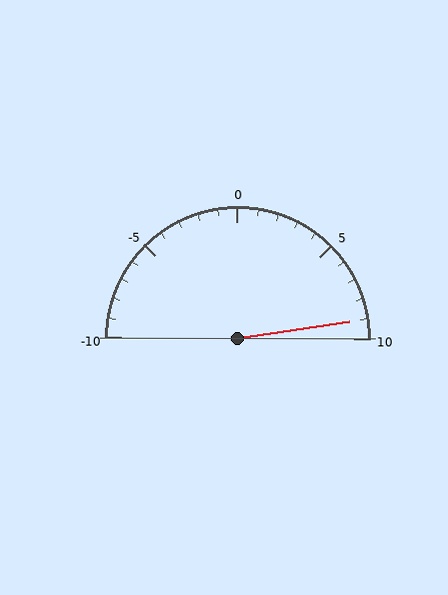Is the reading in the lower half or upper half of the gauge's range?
The reading is in the upper half of the range (-10 to 10).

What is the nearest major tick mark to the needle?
The nearest major tick mark is 10.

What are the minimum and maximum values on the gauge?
The gauge ranges from -10 to 10.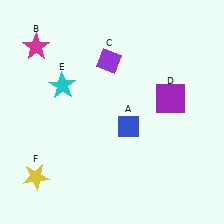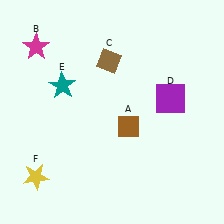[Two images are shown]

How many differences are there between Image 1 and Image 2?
There are 3 differences between the two images.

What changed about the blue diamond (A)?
In Image 1, A is blue. In Image 2, it changed to brown.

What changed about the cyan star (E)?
In Image 1, E is cyan. In Image 2, it changed to teal.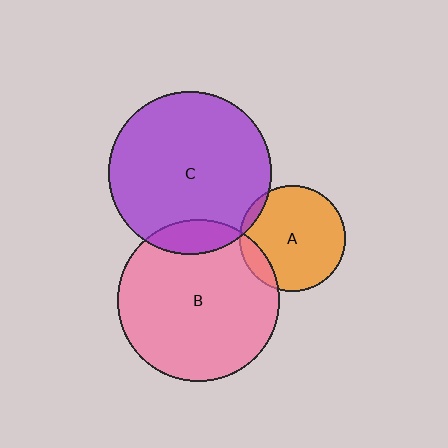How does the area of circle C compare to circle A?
Approximately 2.4 times.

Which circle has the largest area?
Circle C (purple).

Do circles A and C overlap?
Yes.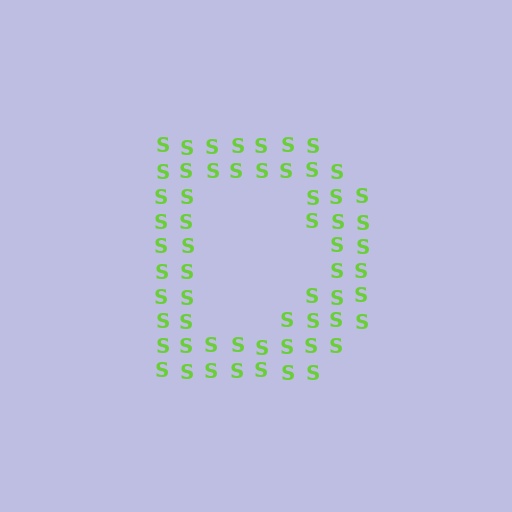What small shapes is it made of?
It is made of small letter S's.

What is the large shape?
The large shape is the letter D.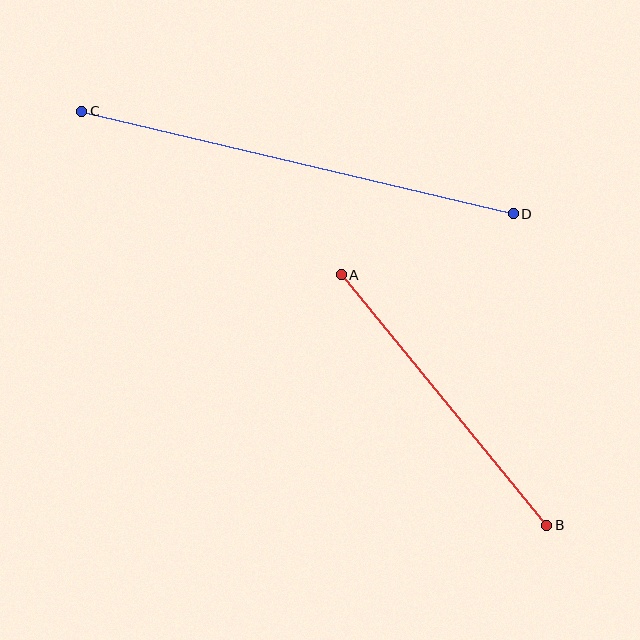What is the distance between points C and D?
The distance is approximately 444 pixels.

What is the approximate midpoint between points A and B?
The midpoint is at approximately (444, 400) pixels.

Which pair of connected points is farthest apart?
Points C and D are farthest apart.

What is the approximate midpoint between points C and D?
The midpoint is at approximately (298, 163) pixels.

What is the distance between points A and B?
The distance is approximately 324 pixels.